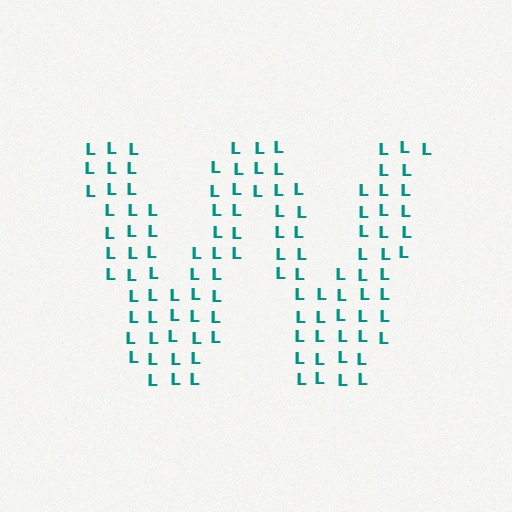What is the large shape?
The large shape is the letter W.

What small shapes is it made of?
It is made of small letter L's.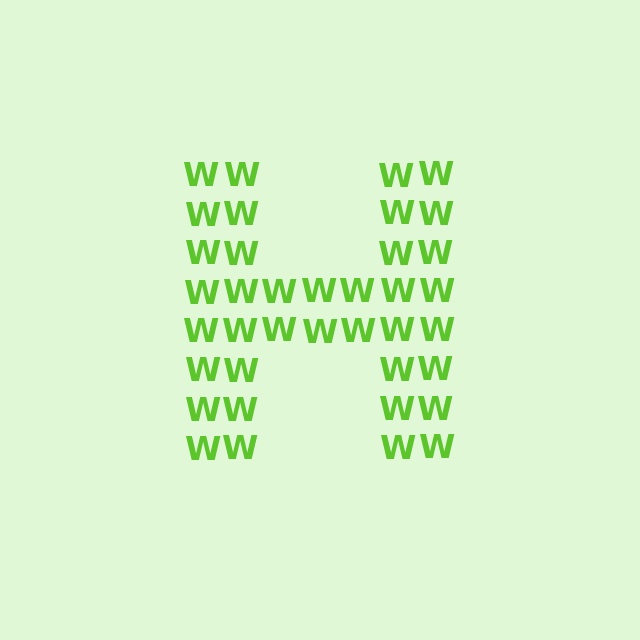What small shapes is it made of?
It is made of small letter W's.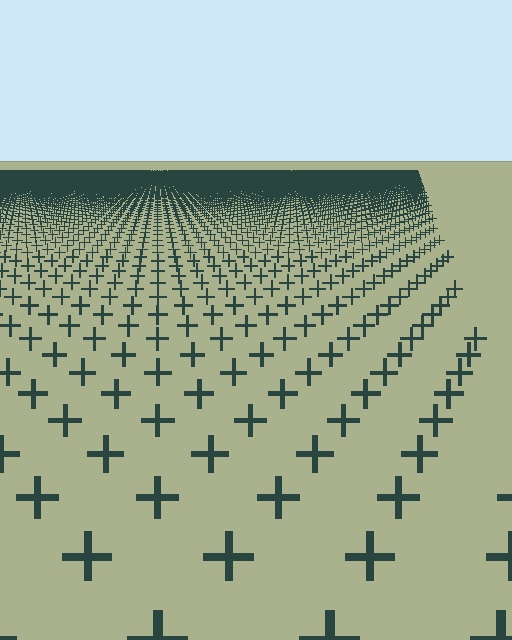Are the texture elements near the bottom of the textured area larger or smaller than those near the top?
Larger. Near the bottom, elements are closer to the viewer and appear at a bigger on-screen size.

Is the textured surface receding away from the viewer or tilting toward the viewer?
The surface is receding away from the viewer. Texture elements get smaller and denser toward the top.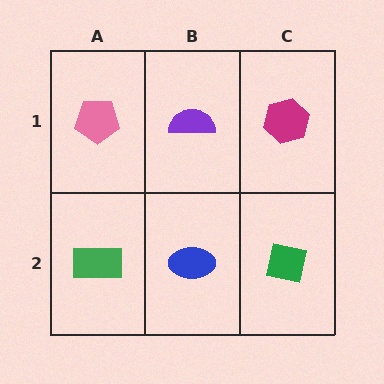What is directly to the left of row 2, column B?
A green rectangle.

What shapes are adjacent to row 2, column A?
A pink pentagon (row 1, column A), a blue ellipse (row 2, column B).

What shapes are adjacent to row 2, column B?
A purple semicircle (row 1, column B), a green rectangle (row 2, column A), a green square (row 2, column C).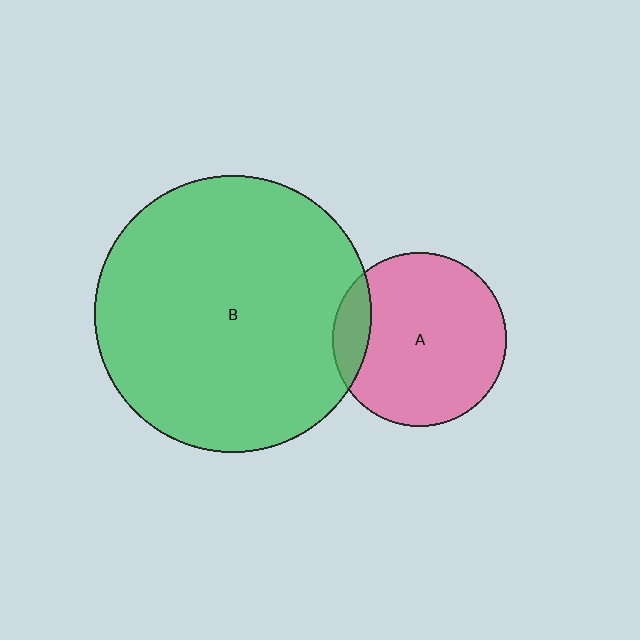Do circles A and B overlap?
Yes.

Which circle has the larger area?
Circle B (green).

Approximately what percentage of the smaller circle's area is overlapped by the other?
Approximately 15%.